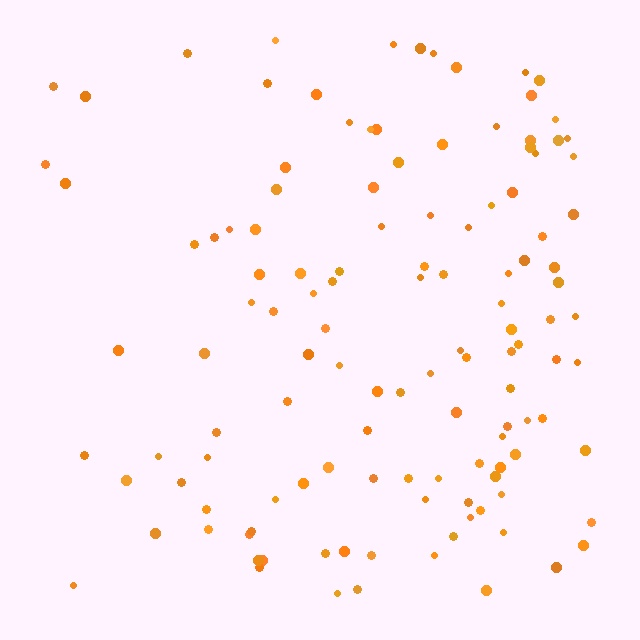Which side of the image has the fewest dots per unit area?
The left.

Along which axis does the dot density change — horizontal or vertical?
Horizontal.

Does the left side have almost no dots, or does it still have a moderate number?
Still a moderate number, just noticeably fewer than the right.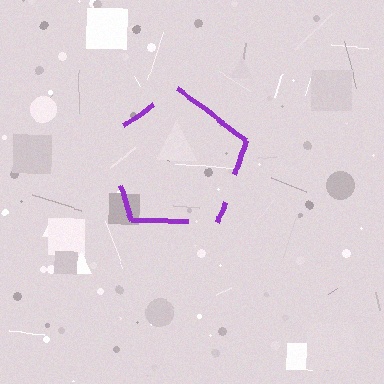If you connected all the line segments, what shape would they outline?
They would outline a pentagon.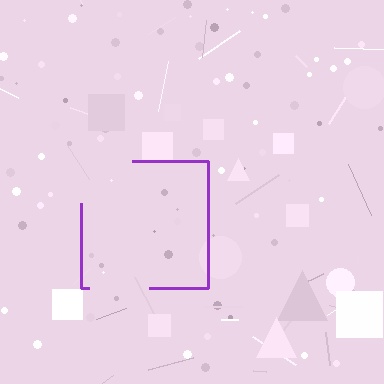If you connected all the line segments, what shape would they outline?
They would outline a square.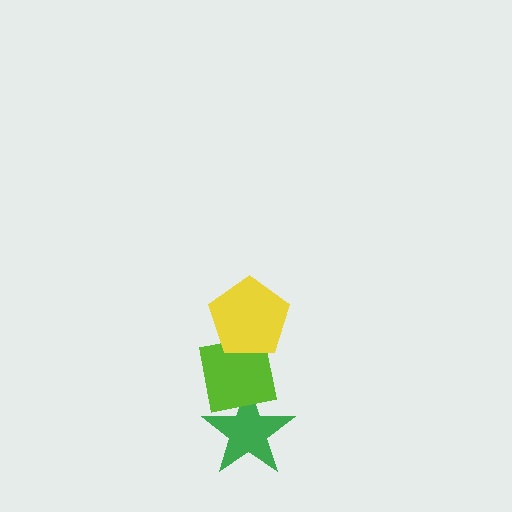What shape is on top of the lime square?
The yellow pentagon is on top of the lime square.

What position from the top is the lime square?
The lime square is 2nd from the top.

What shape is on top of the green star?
The lime square is on top of the green star.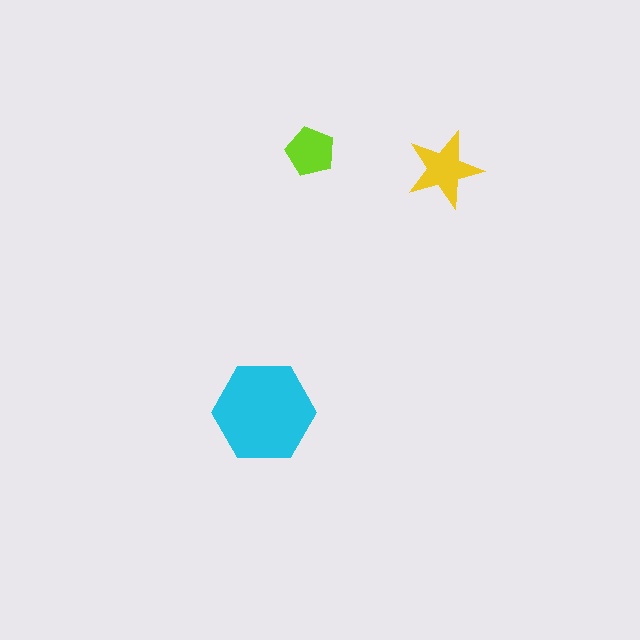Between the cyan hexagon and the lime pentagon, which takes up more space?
The cyan hexagon.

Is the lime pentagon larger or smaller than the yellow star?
Smaller.